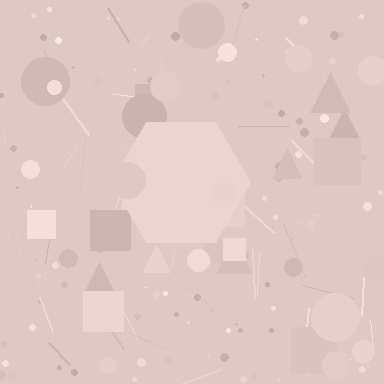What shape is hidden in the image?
A hexagon is hidden in the image.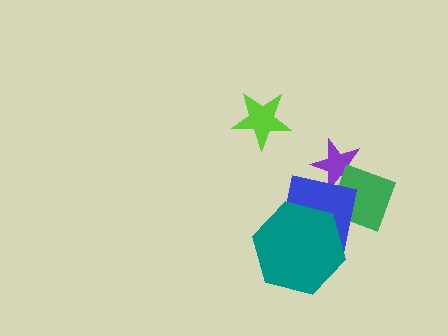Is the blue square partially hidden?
Yes, it is partially covered by another shape.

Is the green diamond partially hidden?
Yes, it is partially covered by another shape.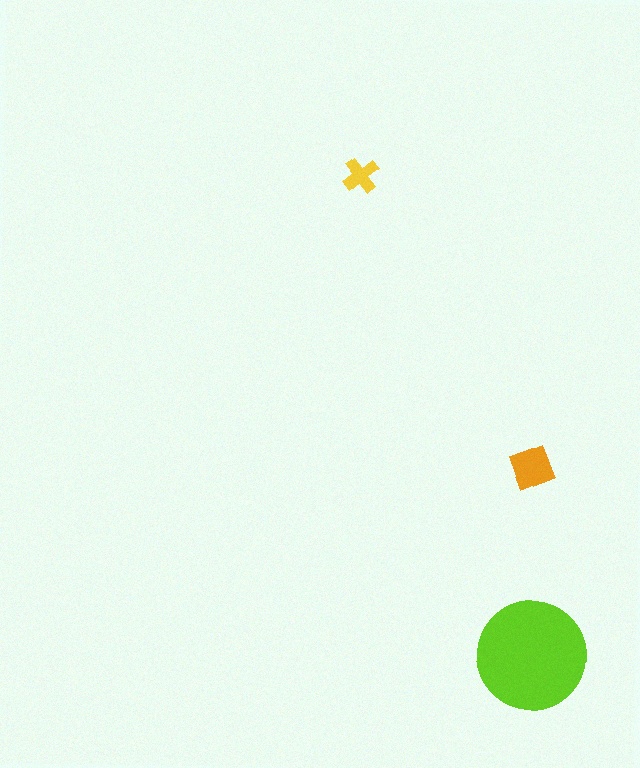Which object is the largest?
The lime circle.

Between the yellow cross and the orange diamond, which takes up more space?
The orange diamond.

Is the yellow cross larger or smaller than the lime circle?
Smaller.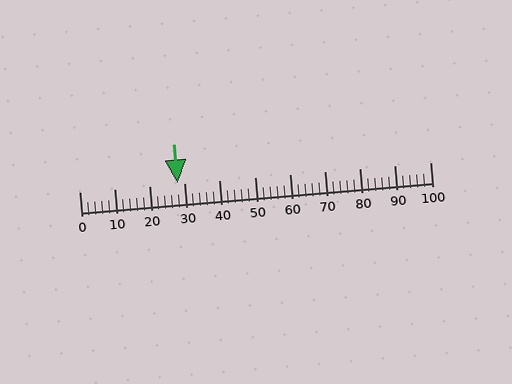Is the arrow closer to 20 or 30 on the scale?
The arrow is closer to 30.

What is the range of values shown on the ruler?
The ruler shows values from 0 to 100.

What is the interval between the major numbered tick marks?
The major tick marks are spaced 10 units apart.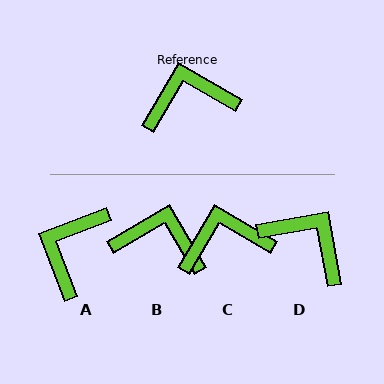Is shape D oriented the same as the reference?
No, it is off by about 49 degrees.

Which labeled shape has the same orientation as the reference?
C.